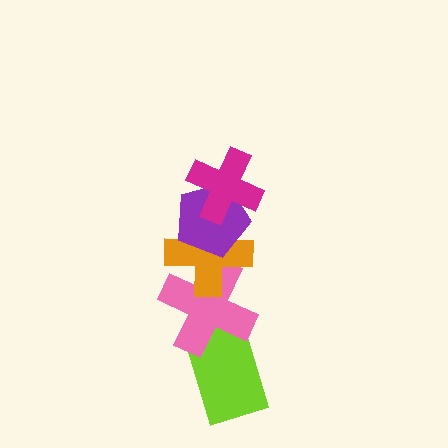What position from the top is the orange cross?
The orange cross is 3rd from the top.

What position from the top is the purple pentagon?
The purple pentagon is 2nd from the top.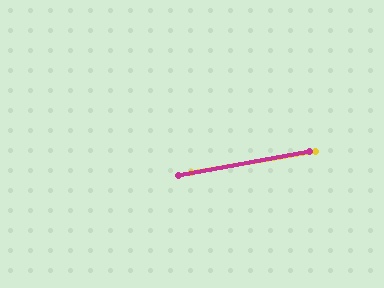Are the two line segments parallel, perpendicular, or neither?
Parallel — their directions differ by only 0.8°.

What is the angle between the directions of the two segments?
Approximately 1 degree.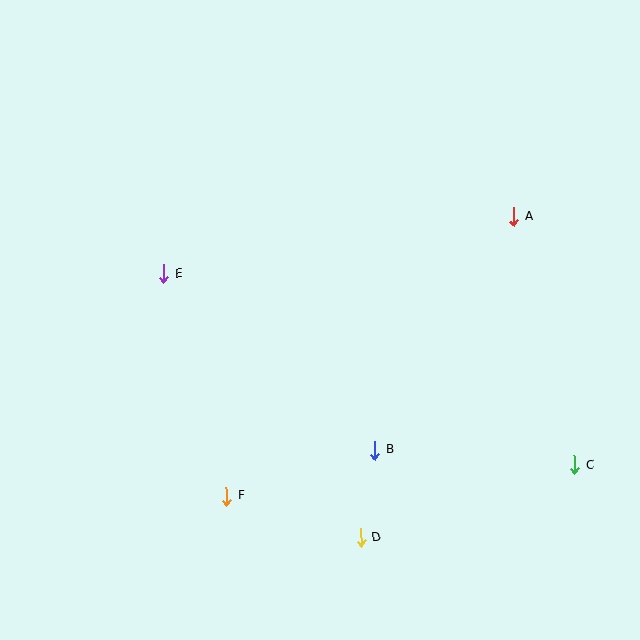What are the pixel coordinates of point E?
Point E is at (164, 274).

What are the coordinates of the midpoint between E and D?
The midpoint between E and D is at (262, 406).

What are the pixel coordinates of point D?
Point D is at (361, 537).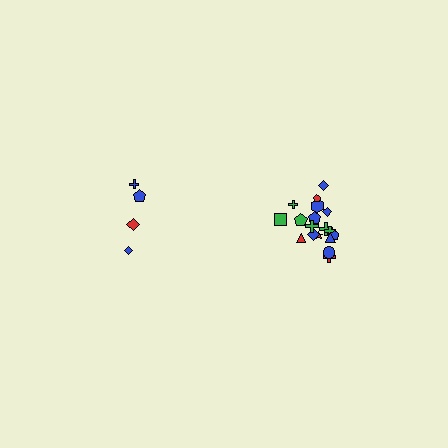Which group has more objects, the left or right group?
The right group.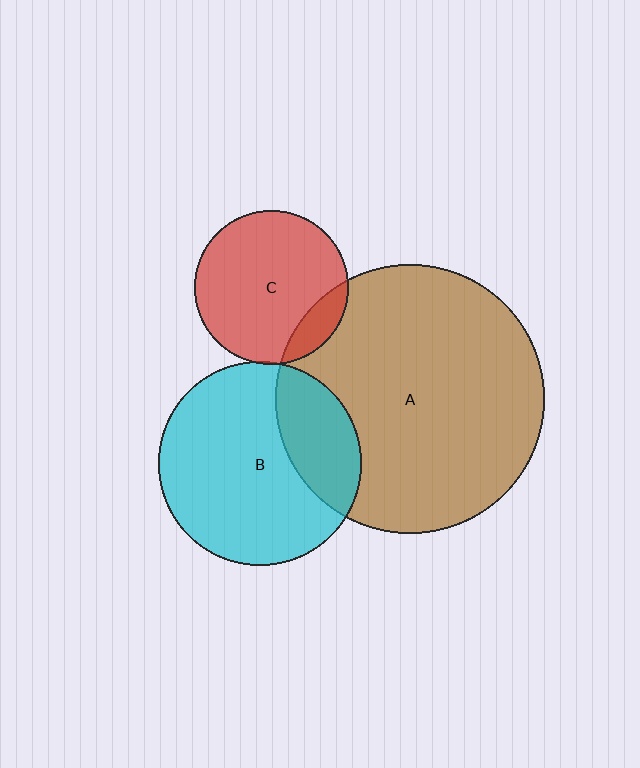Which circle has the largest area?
Circle A (brown).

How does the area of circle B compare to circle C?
Approximately 1.7 times.